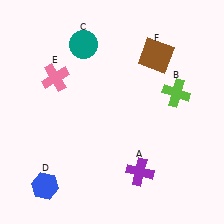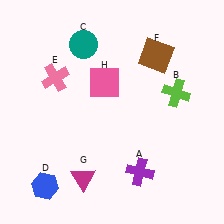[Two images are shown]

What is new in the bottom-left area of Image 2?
A magenta triangle (G) was added in the bottom-left area of Image 2.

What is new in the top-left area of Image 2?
A pink square (H) was added in the top-left area of Image 2.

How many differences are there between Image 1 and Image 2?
There are 2 differences between the two images.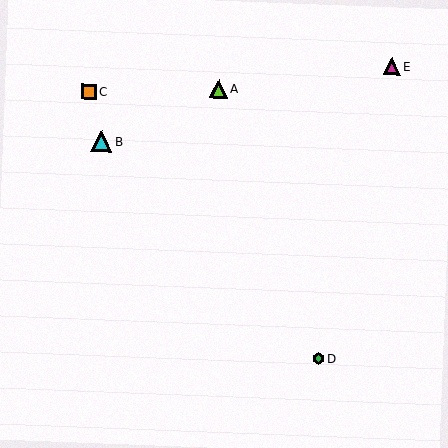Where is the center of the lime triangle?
The center of the lime triangle is at (218, 89).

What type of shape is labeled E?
Shape E is a magenta triangle.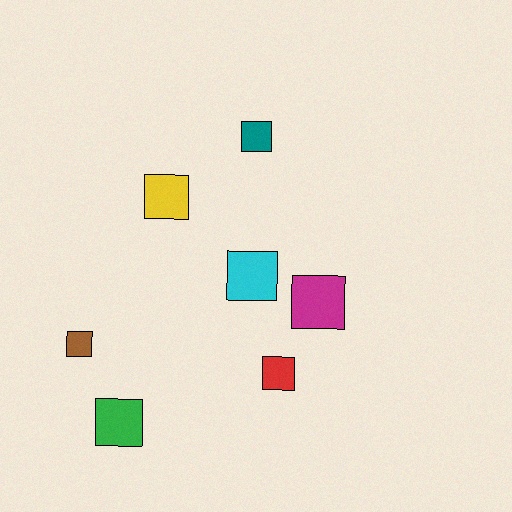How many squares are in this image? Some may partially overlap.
There are 7 squares.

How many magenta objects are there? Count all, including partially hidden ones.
There is 1 magenta object.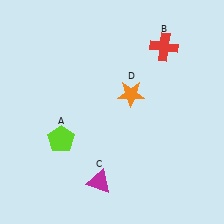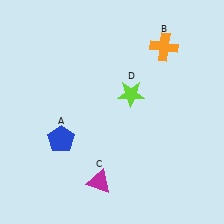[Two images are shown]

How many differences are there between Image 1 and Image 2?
There are 3 differences between the two images.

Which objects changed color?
A changed from lime to blue. B changed from red to orange. D changed from orange to lime.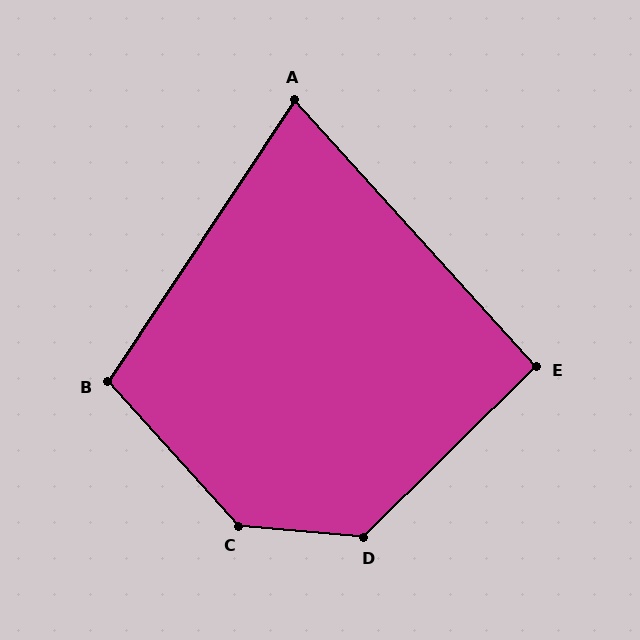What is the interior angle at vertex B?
Approximately 104 degrees (obtuse).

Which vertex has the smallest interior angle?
A, at approximately 76 degrees.